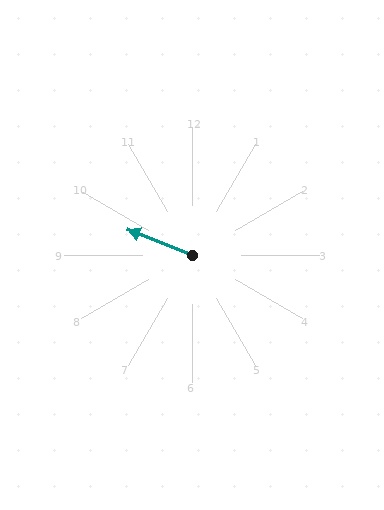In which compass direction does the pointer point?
West.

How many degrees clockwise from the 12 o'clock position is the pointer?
Approximately 292 degrees.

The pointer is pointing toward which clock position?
Roughly 10 o'clock.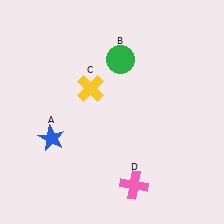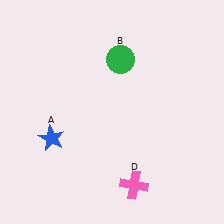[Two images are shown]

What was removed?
The yellow cross (C) was removed in Image 2.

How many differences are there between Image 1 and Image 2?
There is 1 difference between the two images.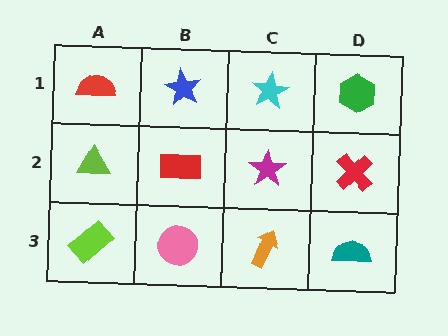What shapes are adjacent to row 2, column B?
A blue star (row 1, column B), a pink circle (row 3, column B), a lime triangle (row 2, column A), a magenta star (row 2, column C).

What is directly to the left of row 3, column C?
A pink circle.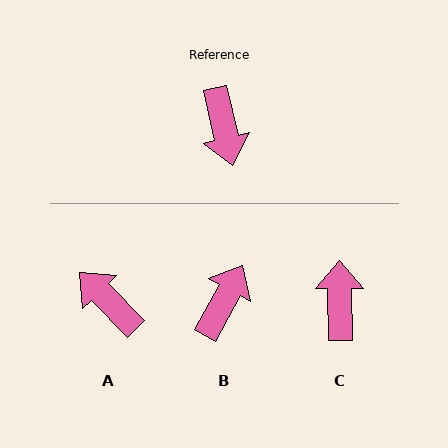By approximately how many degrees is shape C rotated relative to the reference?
Approximately 168 degrees counter-clockwise.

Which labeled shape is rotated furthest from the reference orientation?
C, about 168 degrees away.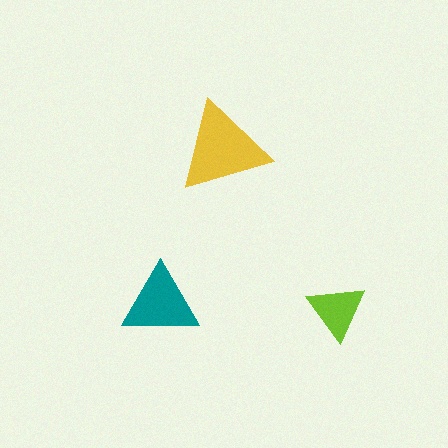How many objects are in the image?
There are 3 objects in the image.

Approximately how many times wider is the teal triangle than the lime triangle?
About 1.5 times wider.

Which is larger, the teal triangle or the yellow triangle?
The yellow one.